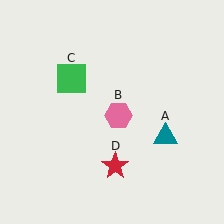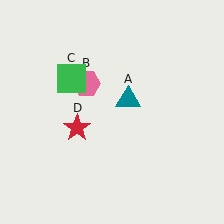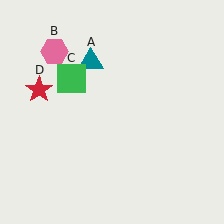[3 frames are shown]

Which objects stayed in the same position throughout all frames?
Green square (object C) remained stationary.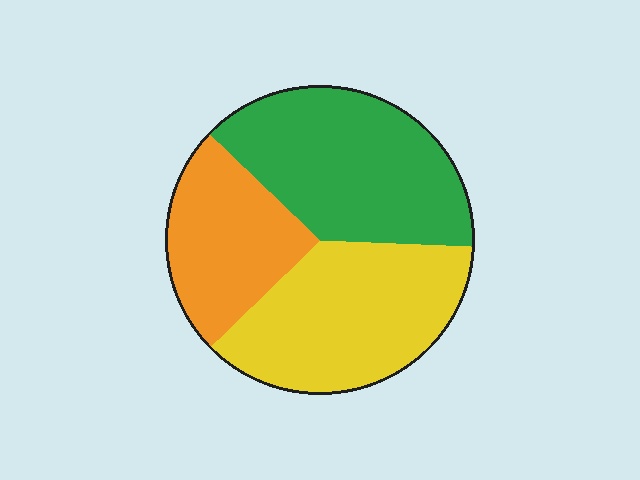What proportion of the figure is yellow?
Yellow covers around 35% of the figure.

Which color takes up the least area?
Orange, at roughly 25%.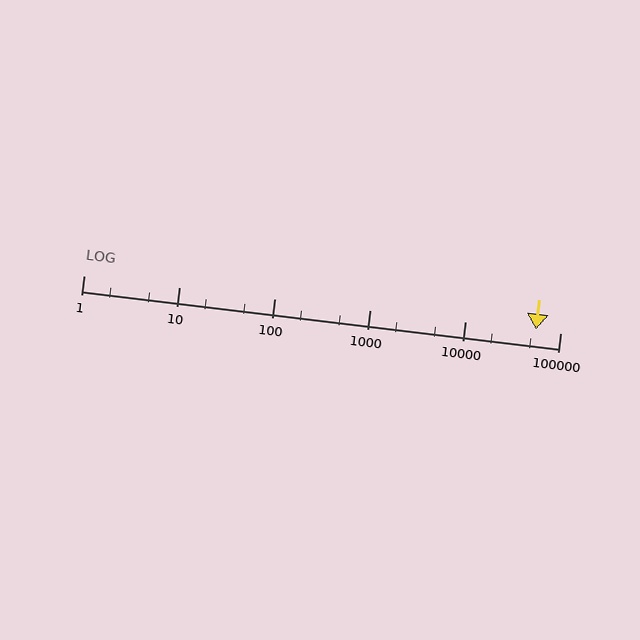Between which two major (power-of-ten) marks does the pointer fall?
The pointer is between 10000 and 100000.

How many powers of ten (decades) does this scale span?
The scale spans 5 decades, from 1 to 100000.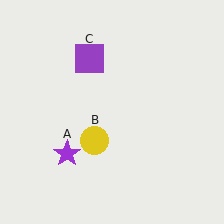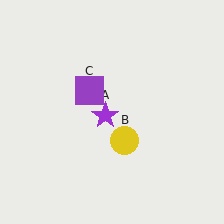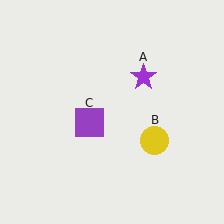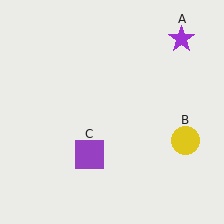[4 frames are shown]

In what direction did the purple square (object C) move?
The purple square (object C) moved down.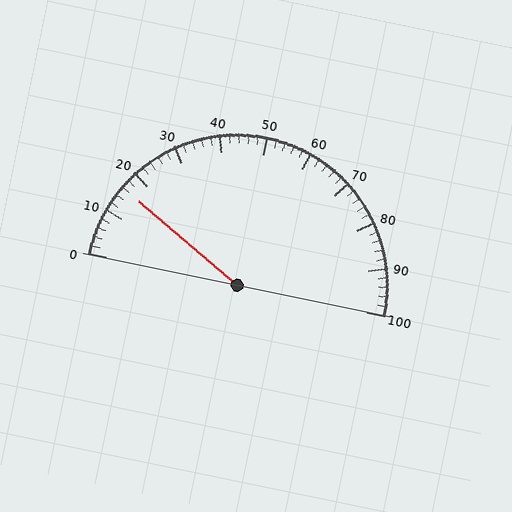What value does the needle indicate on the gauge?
The needle indicates approximately 16.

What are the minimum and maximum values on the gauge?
The gauge ranges from 0 to 100.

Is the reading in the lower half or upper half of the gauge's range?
The reading is in the lower half of the range (0 to 100).